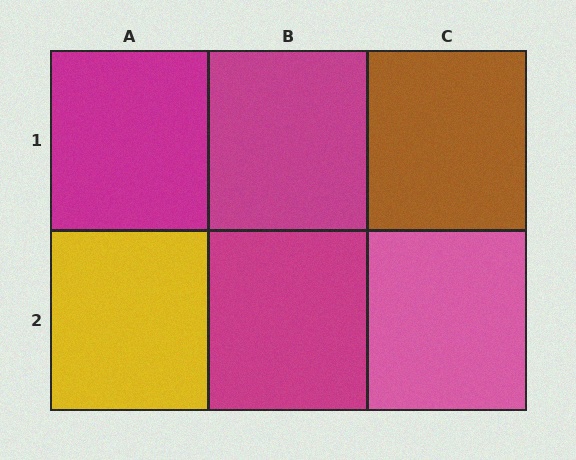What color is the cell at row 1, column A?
Magenta.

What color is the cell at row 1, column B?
Magenta.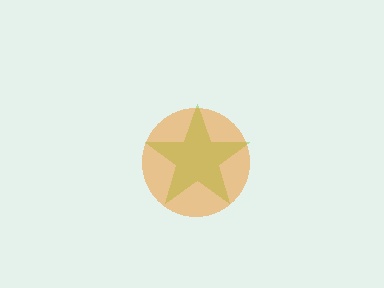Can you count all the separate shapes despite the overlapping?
Yes, there are 2 separate shapes.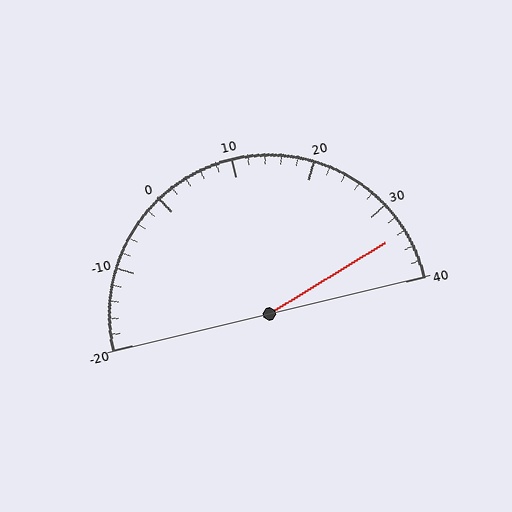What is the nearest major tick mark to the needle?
The nearest major tick mark is 30.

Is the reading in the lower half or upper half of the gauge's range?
The reading is in the upper half of the range (-20 to 40).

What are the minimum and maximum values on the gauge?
The gauge ranges from -20 to 40.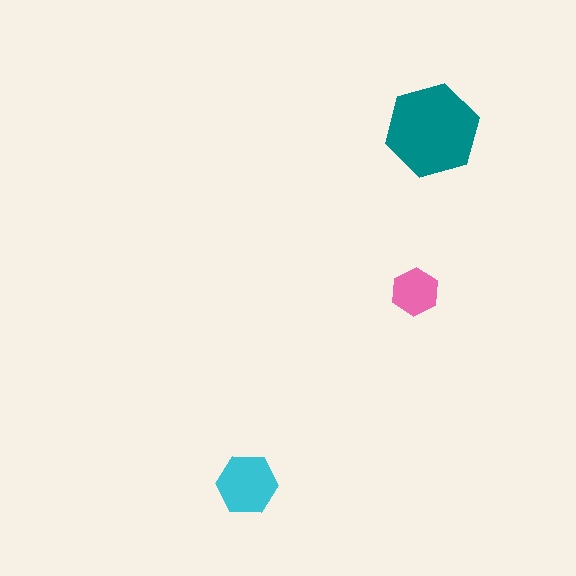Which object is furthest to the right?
The teal hexagon is rightmost.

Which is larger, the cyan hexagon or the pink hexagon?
The cyan one.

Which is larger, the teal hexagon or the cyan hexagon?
The teal one.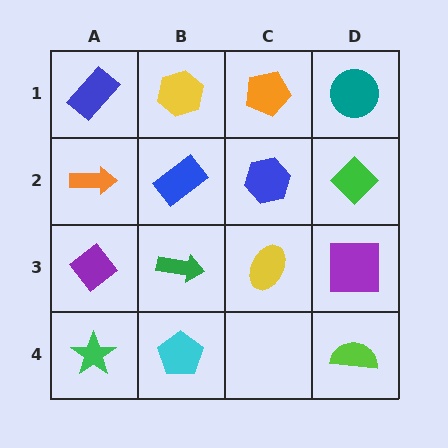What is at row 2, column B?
A blue rectangle.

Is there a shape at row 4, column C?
No, that cell is empty.